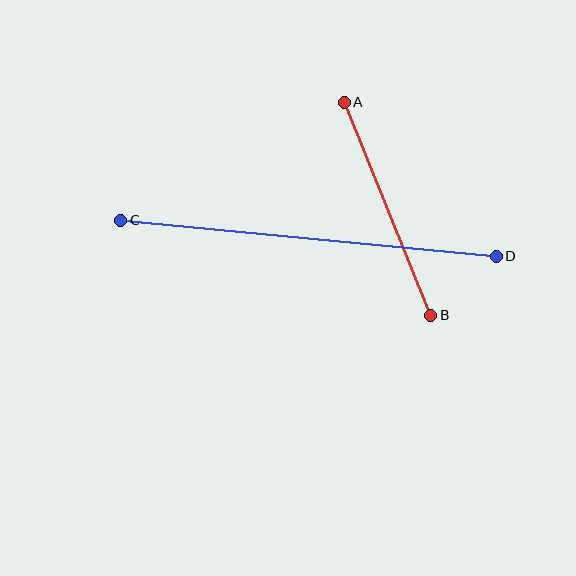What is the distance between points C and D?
The distance is approximately 378 pixels.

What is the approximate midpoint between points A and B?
The midpoint is at approximately (387, 209) pixels.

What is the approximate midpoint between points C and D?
The midpoint is at approximately (308, 238) pixels.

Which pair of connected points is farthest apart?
Points C and D are farthest apart.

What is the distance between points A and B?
The distance is approximately 230 pixels.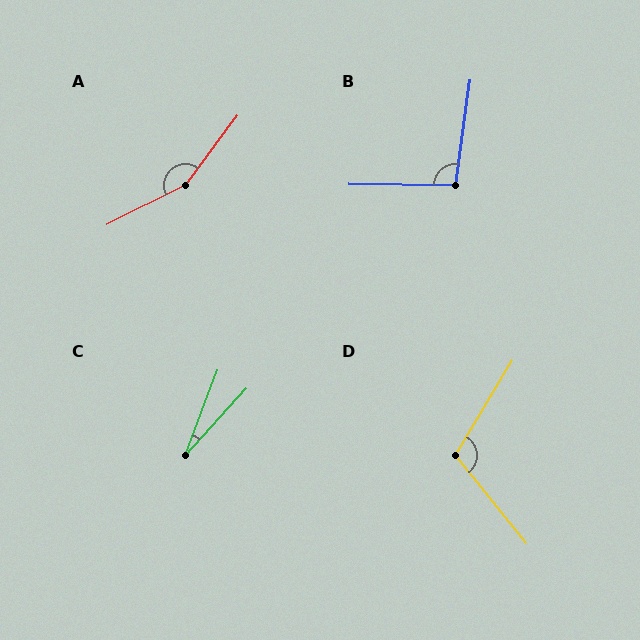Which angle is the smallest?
C, at approximately 21 degrees.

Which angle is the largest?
A, at approximately 154 degrees.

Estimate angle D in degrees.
Approximately 110 degrees.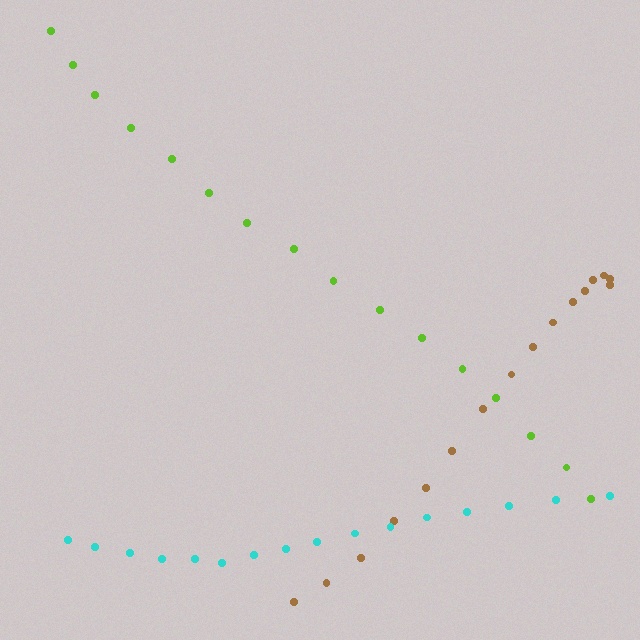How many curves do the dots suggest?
There are 3 distinct paths.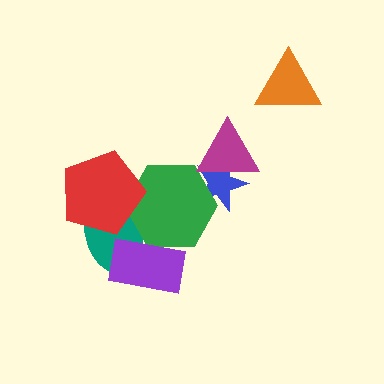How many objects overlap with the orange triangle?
0 objects overlap with the orange triangle.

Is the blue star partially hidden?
Yes, it is partially covered by another shape.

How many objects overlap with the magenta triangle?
1 object overlaps with the magenta triangle.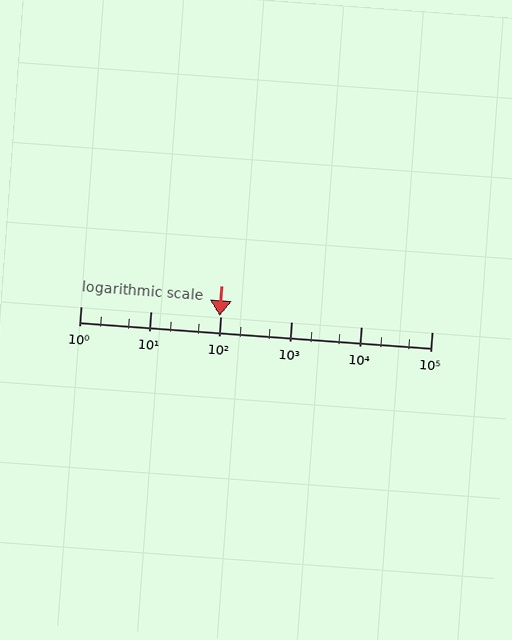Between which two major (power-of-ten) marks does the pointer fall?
The pointer is between 10 and 100.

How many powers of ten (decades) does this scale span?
The scale spans 5 decades, from 1 to 100000.